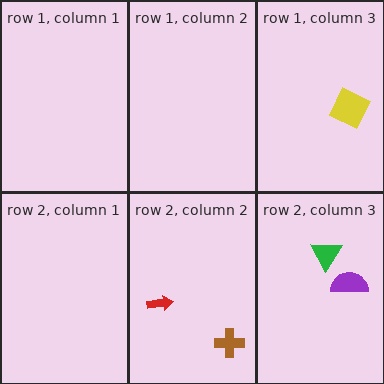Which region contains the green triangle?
The row 2, column 3 region.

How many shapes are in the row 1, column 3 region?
1.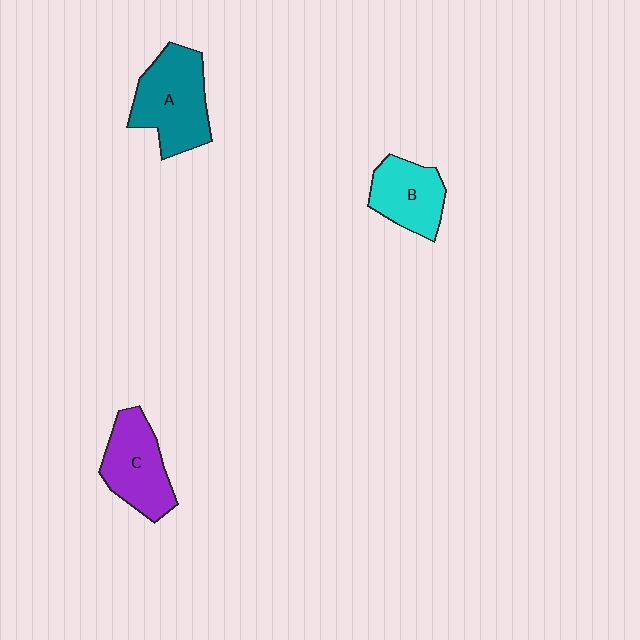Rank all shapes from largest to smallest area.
From largest to smallest: A (teal), C (purple), B (cyan).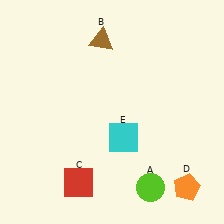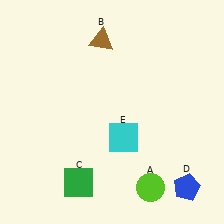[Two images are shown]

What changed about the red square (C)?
In Image 1, C is red. In Image 2, it changed to green.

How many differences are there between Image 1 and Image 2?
There are 2 differences between the two images.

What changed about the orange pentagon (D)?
In Image 1, D is orange. In Image 2, it changed to blue.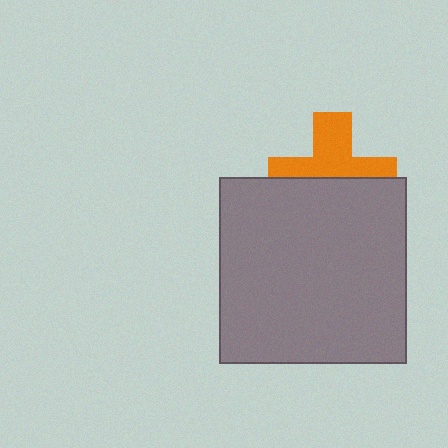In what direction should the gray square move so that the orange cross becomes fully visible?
The gray square should move down. That is the shortest direction to clear the overlap and leave the orange cross fully visible.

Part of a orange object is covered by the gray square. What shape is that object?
It is a cross.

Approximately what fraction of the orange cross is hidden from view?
Roughly 48% of the orange cross is hidden behind the gray square.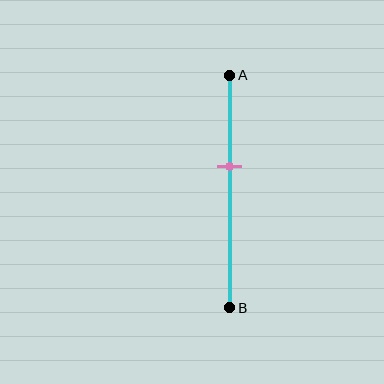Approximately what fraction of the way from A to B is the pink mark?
The pink mark is approximately 40% of the way from A to B.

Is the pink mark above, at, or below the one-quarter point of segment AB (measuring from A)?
The pink mark is below the one-quarter point of segment AB.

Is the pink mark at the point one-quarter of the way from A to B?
No, the mark is at about 40% from A, not at the 25% one-quarter point.